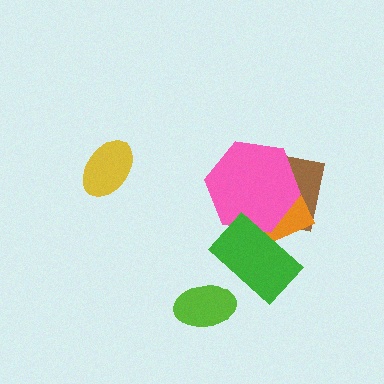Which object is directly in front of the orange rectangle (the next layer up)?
The pink hexagon is directly in front of the orange rectangle.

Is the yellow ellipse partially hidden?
No, no other shape covers it.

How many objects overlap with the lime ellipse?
0 objects overlap with the lime ellipse.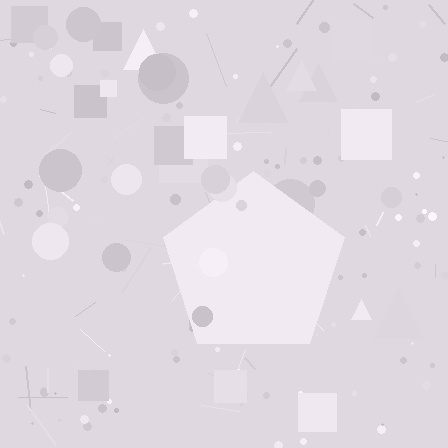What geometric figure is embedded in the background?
A pentagon is embedded in the background.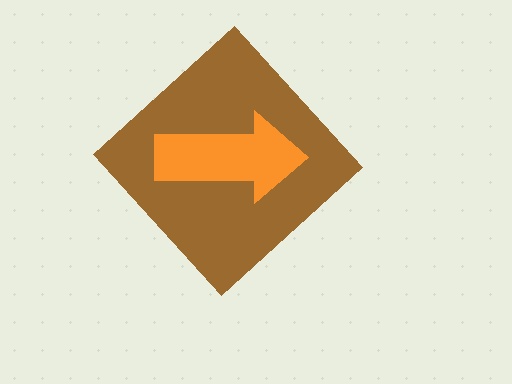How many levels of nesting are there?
2.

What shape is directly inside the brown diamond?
The orange arrow.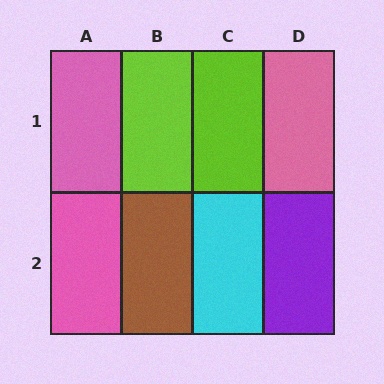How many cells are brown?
1 cell is brown.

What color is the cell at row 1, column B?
Lime.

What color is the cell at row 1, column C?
Lime.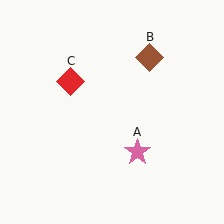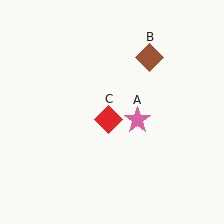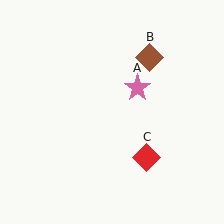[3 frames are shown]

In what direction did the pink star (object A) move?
The pink star (object A) moved up.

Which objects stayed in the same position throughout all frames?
Brown diamond (object B) remained stationary.